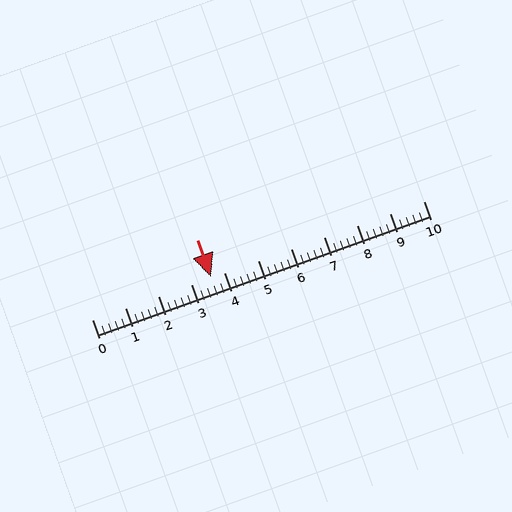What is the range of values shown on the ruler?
The ruler shows values from 0 to 10.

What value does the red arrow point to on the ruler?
The red arrow points to approximately 3.6.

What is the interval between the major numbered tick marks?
The major tick marks are spaced 1 units apart.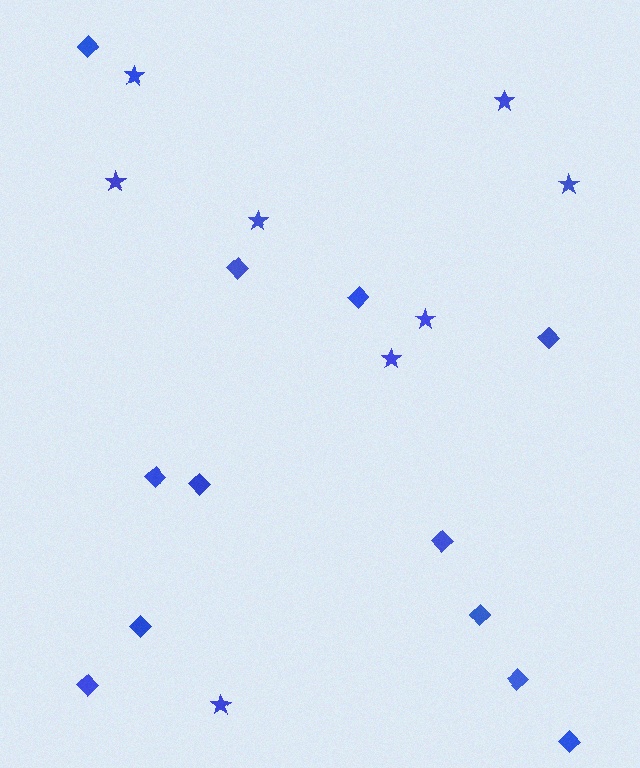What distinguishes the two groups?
There are 2 groups: one group of diamonds (12) and one group of stars (8).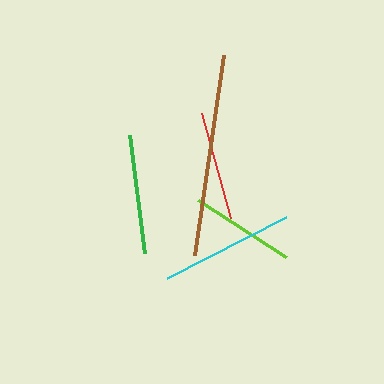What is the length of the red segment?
The red segment is approximately 109 pixels long.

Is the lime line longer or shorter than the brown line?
The brown line is longer than the lime line.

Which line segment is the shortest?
The lime line is the shortest at approximately 104 pixels.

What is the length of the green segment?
The green segment is approximately 119 pixels long.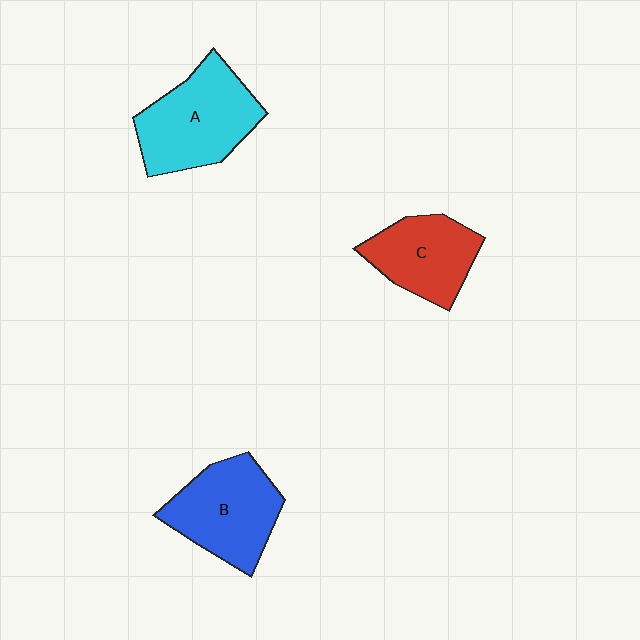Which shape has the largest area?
Shape A (cyan).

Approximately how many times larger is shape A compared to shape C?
Approximately 1.3 times.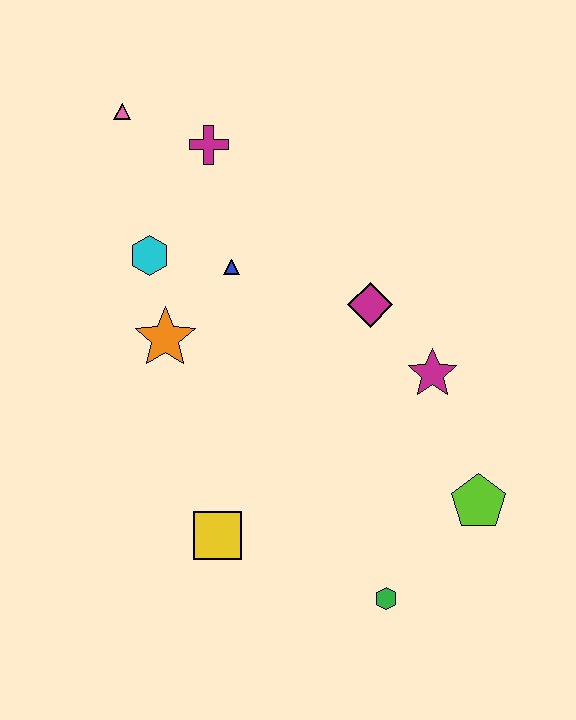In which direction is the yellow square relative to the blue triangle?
The yellow square is below the blue triangle.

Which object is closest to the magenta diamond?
The magenta star is closest to the magenta diamond.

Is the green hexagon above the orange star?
No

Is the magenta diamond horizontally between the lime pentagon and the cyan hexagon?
Yes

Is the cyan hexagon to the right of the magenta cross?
No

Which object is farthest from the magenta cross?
The green hexagon is farthest from the magenta cross.